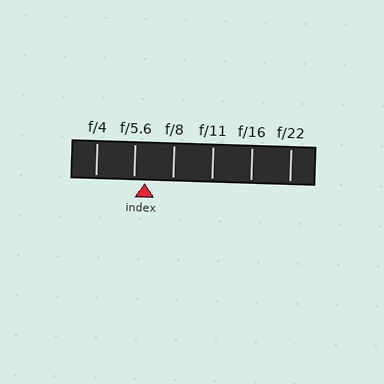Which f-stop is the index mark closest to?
The index mark is closest to f/5.6.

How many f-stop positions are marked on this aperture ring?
There are 6 f-stop positions marked.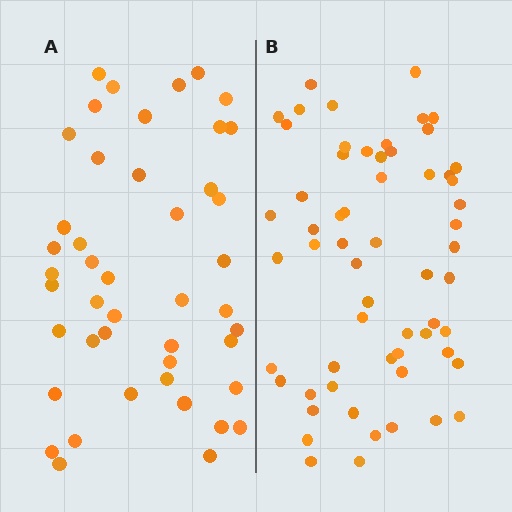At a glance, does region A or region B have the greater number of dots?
Region B (the right region) has more dots.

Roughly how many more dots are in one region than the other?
Region B has approximately 15 more dots than region A.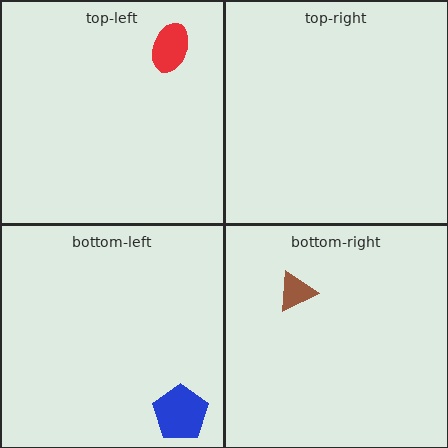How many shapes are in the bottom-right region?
1.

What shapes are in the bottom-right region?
The brown triangle.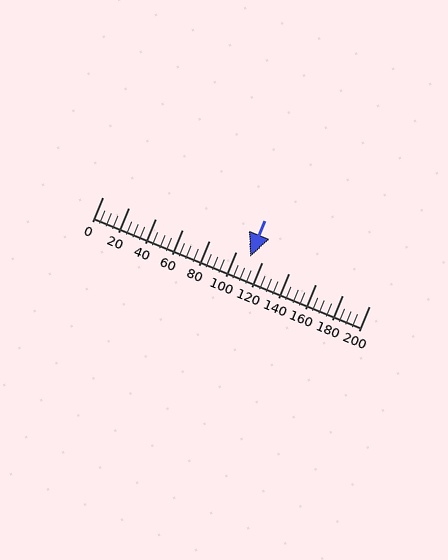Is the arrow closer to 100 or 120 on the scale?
The arrow is closer to 120.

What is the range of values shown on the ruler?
The ruler shows values from 0 to 200.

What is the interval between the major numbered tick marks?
The major tick marks are spaced 20 units apart.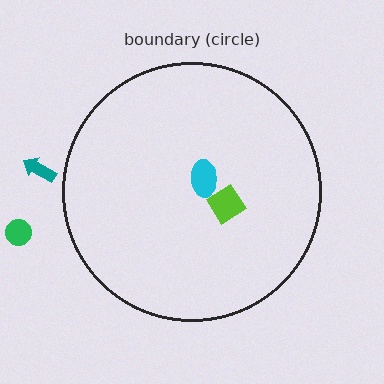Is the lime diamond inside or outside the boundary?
Inside.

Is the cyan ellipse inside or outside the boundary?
Inside.